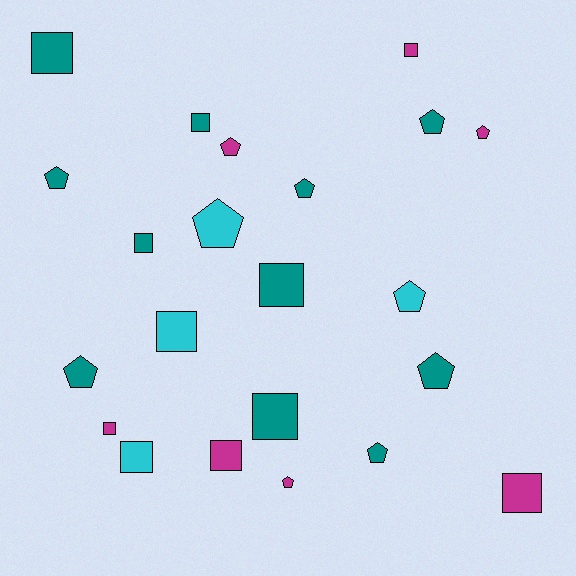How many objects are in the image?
There are 22 objects.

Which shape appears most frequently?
Square, with 11 objects.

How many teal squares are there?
There are 5 teal squares.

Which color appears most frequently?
Teal, with 11 objects.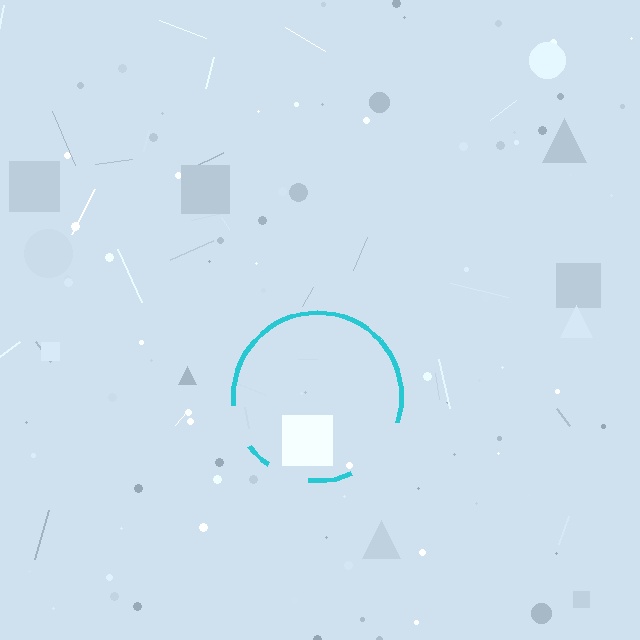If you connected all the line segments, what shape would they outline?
They would outline a circle.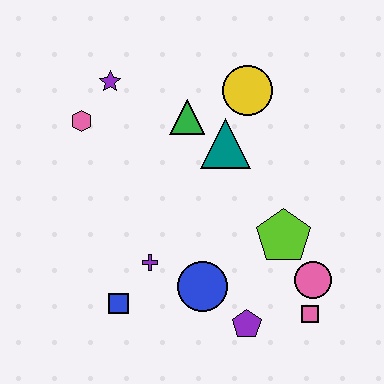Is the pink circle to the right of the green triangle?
Yes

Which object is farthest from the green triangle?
The pink square is farthest from the green triangle.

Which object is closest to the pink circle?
The pink square is closest to the pink circle.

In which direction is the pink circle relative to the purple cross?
The pink circle is to the right of the purple cross.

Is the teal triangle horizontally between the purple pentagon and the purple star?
Yes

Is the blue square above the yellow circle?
No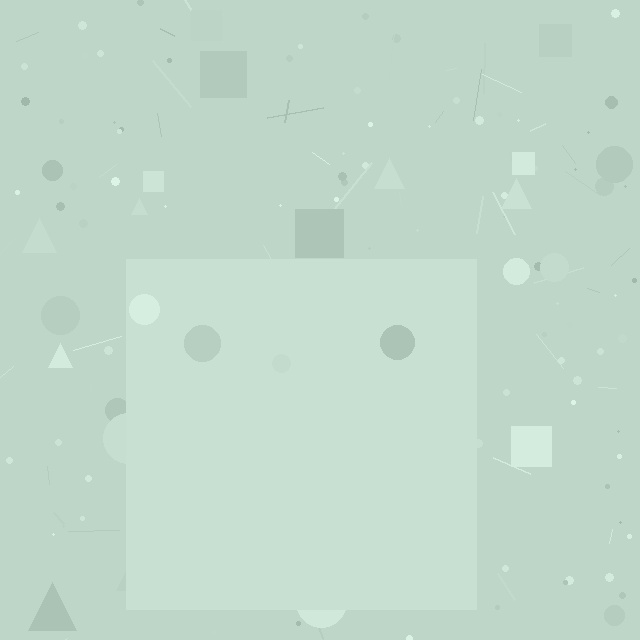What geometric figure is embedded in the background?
A square is embedded in the background.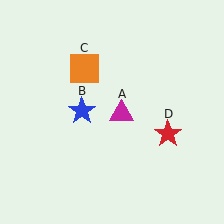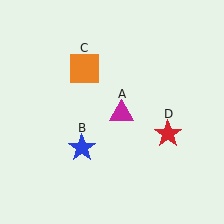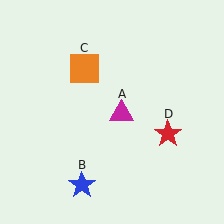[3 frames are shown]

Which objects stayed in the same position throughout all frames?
Magenta triangle (object A) and orange square (object C) and red star (object D) remained stationary.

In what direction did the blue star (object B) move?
The blue star (object B) moved down.